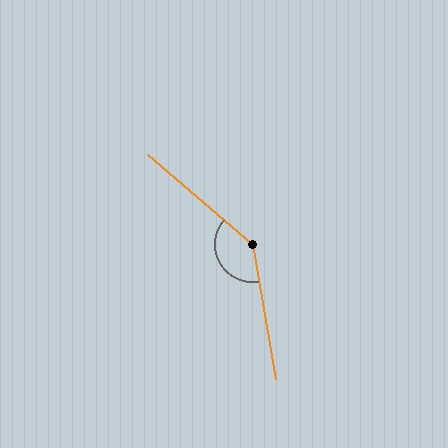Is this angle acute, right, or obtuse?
It is obtuse.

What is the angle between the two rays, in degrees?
Approximately 140 degrees.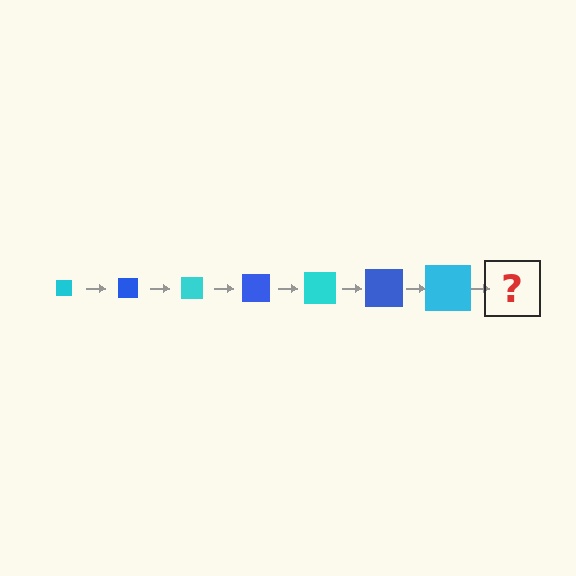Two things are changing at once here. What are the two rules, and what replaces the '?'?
The two rules are that the square grows larger each step and the color cycles through cyan and blue. The '?' should be a blue square, larger than the previous one.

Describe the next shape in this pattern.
It should be a blue square, larger than the previous one.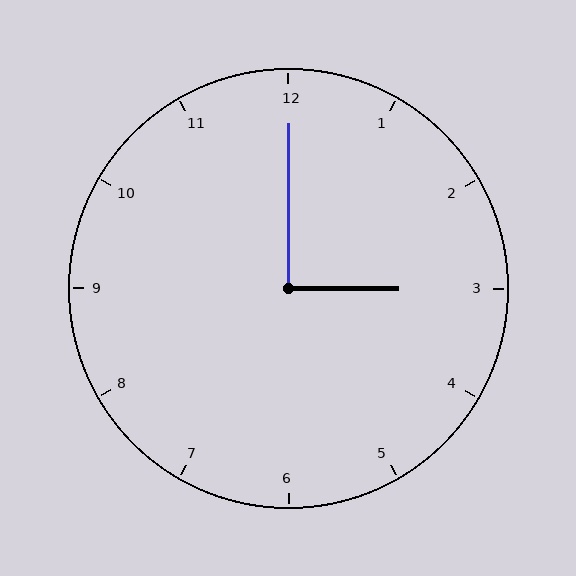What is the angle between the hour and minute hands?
Approximately 90 degrees.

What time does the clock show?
3:00.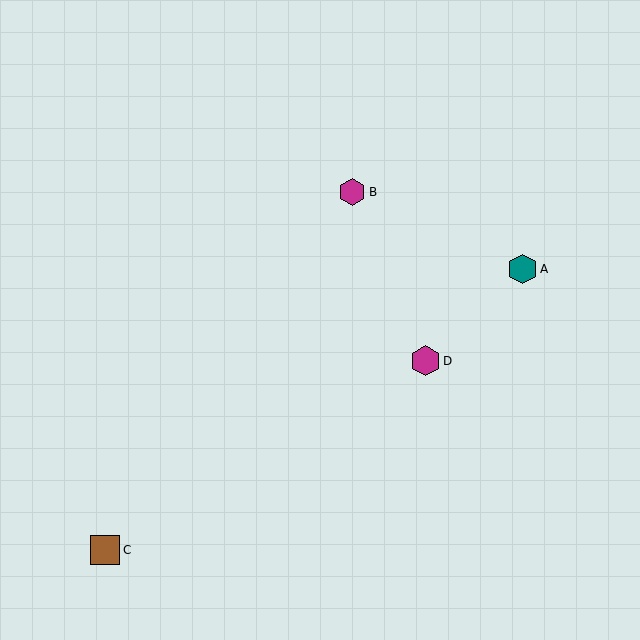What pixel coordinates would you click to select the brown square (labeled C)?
Click at (105, 550) to select the brown square C.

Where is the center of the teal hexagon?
The center of the teal hexagon is at (522, 269).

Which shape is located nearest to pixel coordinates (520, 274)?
The teal hexagon (labeled A) at (522, 269) is nearest to that location.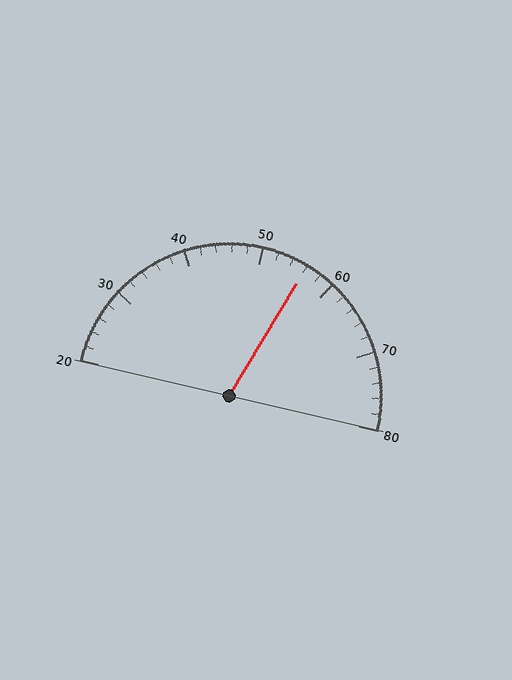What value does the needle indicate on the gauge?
The needle indicates approximately 56.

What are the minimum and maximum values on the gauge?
The gauge ranges from 20 to 80.